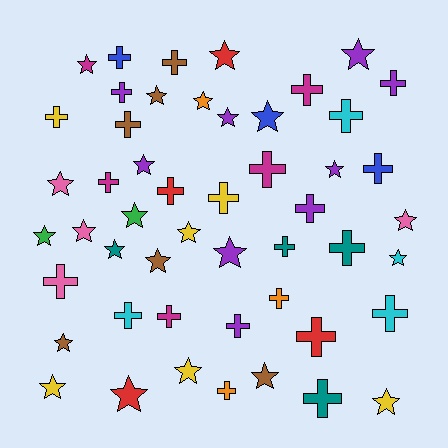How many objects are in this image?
There are 50 objects.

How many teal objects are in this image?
There are 4 teal objects.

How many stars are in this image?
There are 25 stars.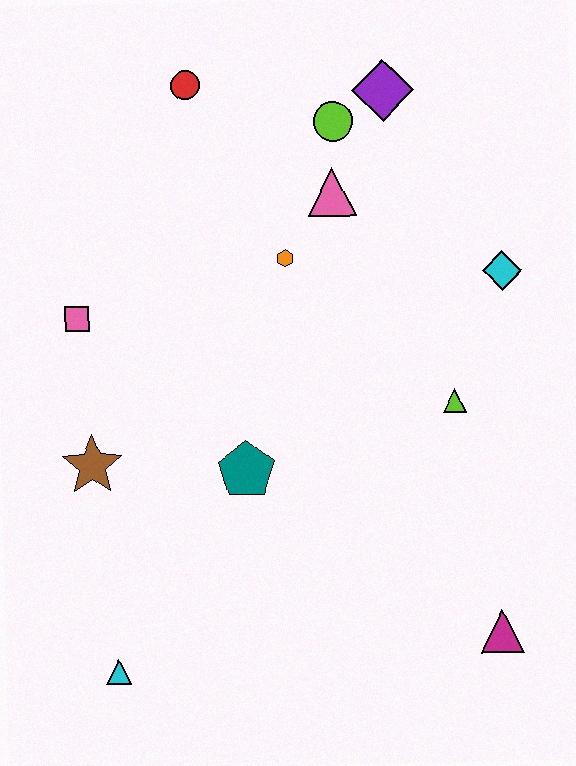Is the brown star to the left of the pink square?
No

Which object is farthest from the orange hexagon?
The cyan triangle is farthest from the orange hexagon.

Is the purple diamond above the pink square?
Yes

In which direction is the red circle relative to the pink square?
The red circle is above the pink square.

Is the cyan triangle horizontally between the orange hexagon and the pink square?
Yes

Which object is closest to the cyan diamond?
The lime triangle is closest to the cyan diamond.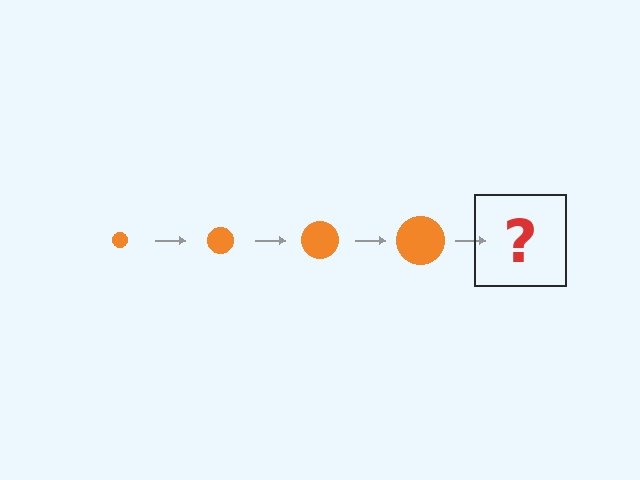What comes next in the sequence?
The next element should be an orange circle, larger than the previous one.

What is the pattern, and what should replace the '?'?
The pattern is that the circle gets progressively larger each step. The '?' should be an orange circle, larger than the previous one.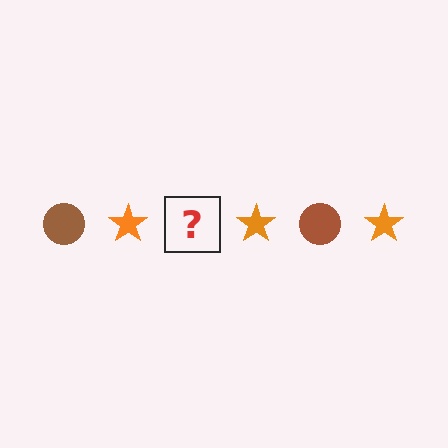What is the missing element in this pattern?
The missing element is a brown circle.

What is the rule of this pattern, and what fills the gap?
The rule is that the pattern alternates between brown circle and orange star. The gap should be filled with a brown circle.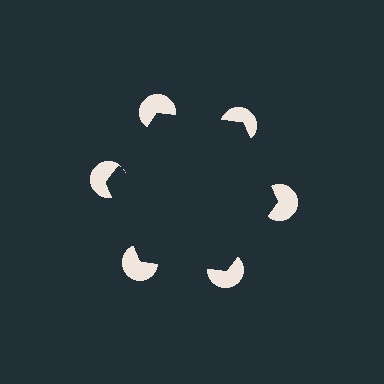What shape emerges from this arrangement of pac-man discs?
An illusory hexagon — its edges are inferred from the aligned wedge cuts in the pac-man discs, not physically drawn.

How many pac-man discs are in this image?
There are 6 — one at each vertex of the illusory hexagon.